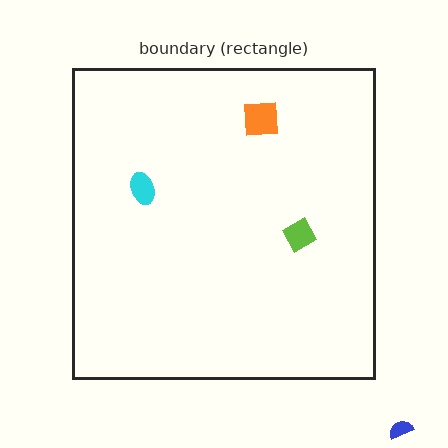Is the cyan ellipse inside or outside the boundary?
Inside.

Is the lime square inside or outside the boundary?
Inside.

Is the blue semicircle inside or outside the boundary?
Outside.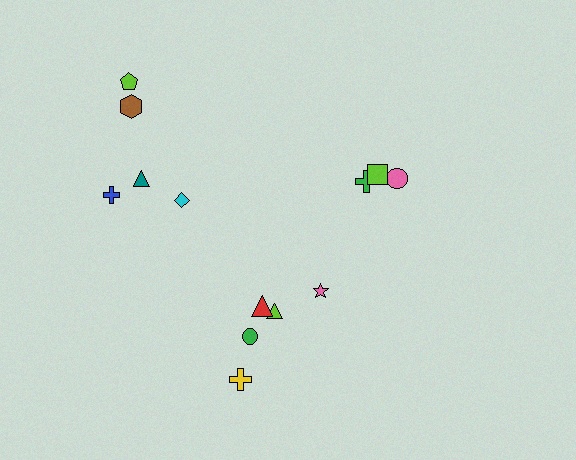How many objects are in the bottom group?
There are 5 objects.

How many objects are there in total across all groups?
There are 13 objects.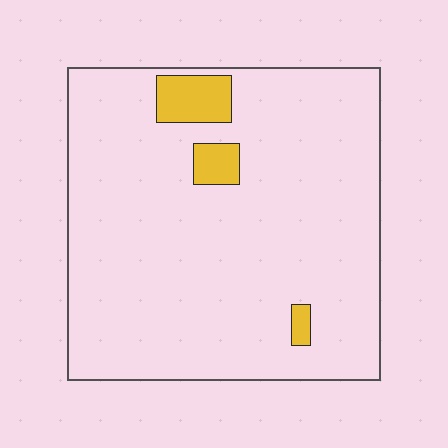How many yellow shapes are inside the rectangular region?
3.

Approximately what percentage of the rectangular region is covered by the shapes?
Approximately 5%.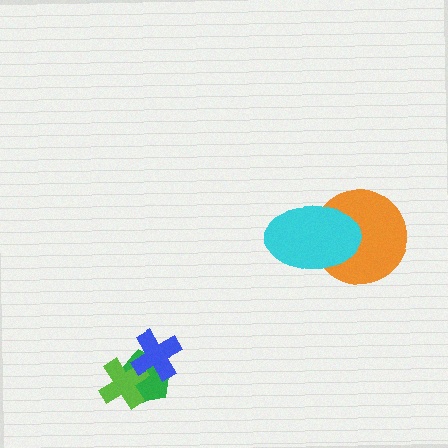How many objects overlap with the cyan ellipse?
1 object overlaps with the cyan ellipse.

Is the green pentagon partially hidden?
Yes, it is partially covered by another shape.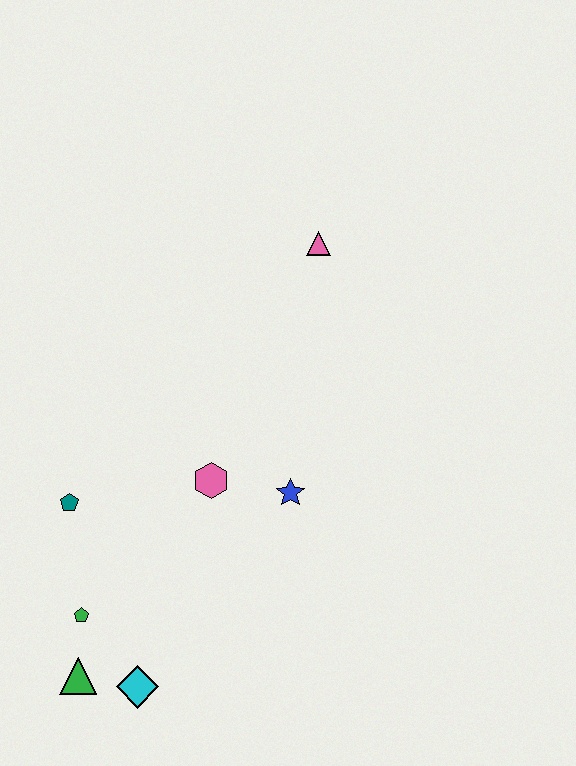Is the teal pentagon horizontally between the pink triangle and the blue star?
No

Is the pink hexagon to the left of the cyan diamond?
No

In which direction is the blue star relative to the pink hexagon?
The blue star is to the right of the pink hexagon.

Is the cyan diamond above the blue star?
No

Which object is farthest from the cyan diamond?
The pink triangle is farthest from the cyan diamond.